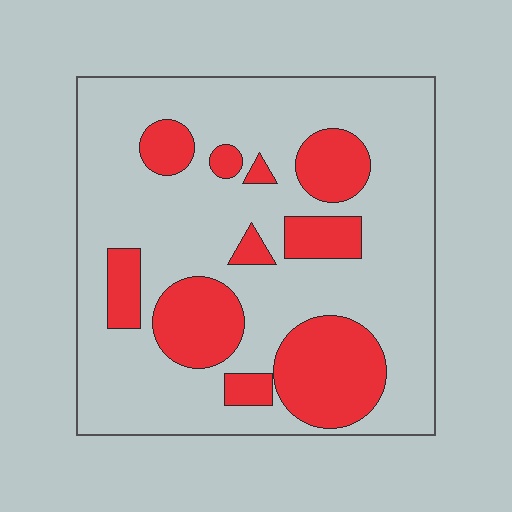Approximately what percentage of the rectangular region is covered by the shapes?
Approximately 25%.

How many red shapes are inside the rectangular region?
10.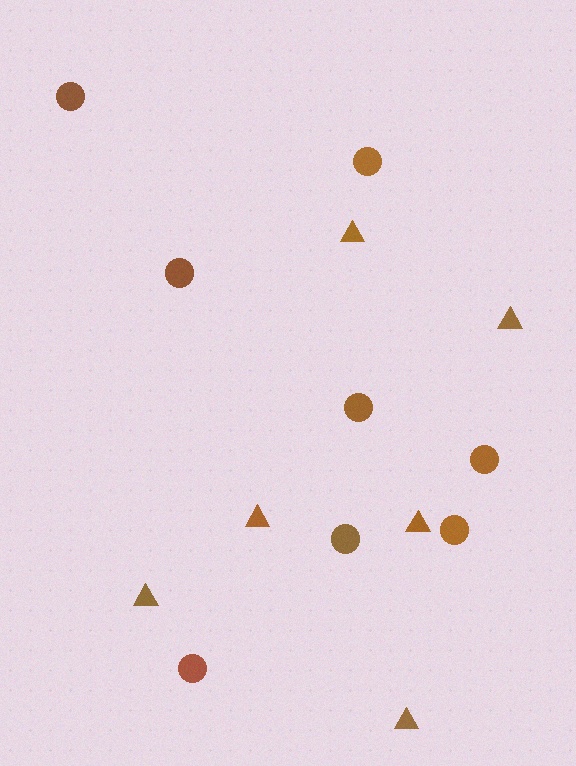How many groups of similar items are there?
There are 2 groups: one group of circles (8) and one group of triangles (6).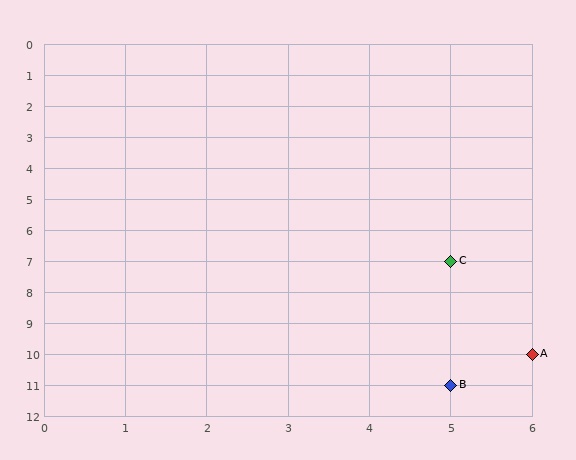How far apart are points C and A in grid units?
Points C and A are 1 column and 3 rows apart (about 3.2 grid units diagonally).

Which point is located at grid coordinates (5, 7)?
Point C is at (5, 7).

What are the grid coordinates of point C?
Point C is at grid coordinates (5, 7).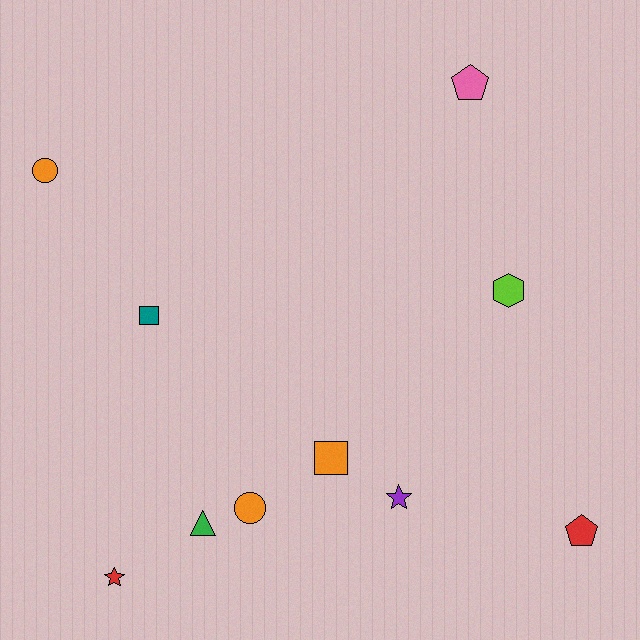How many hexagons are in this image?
There is 1 hexagon.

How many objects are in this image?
There are 10 objects.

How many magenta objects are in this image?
There are no magenta objects.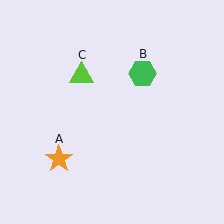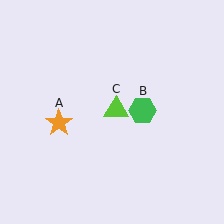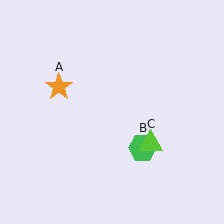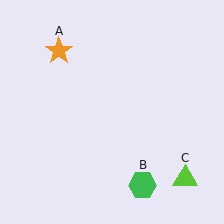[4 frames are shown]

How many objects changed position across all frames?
3 objects changed position: orange star (object A), green hexagon (object B), lime triangle (object C).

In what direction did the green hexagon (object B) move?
The green hexagon (object B) moved down.